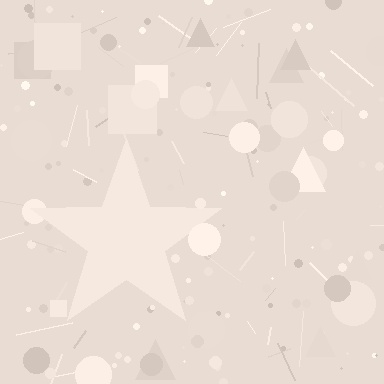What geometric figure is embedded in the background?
A star is embedded in the background.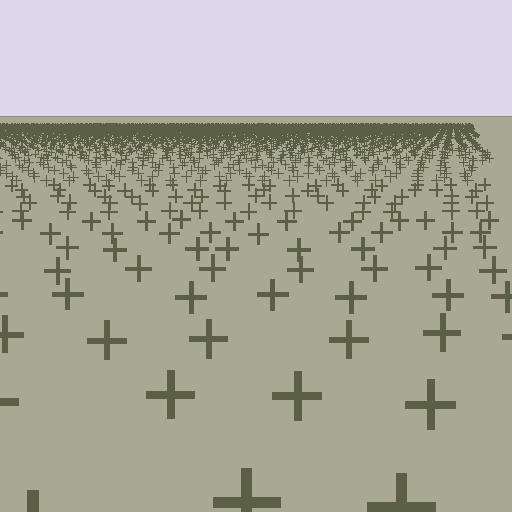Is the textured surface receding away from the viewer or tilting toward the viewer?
The surface is receding away from the viewer. Texture elements get smaller and denser toward the top.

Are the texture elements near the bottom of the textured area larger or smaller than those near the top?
Larger. Near the bottom, elements are closer to the viewer and appear at a bigger on-screen size.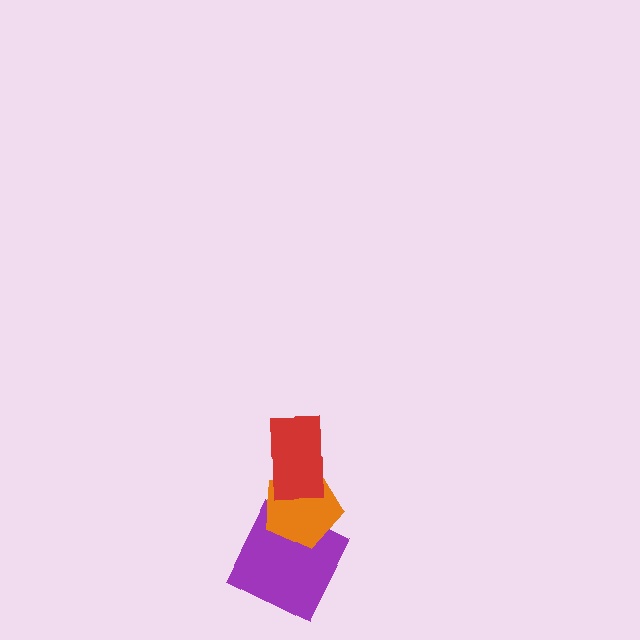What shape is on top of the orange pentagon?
The red rectangle is on top of the orange pentagon.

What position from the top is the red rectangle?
The red rectangle is 1st from the top.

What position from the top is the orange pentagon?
The orange pentagon is 2nd from the top.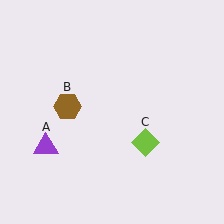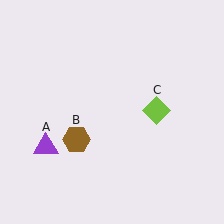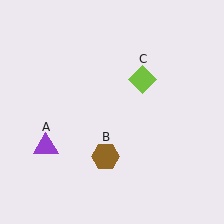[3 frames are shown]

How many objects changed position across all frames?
2 objects changed position: brown hexagon (object B), lime diamond (object C).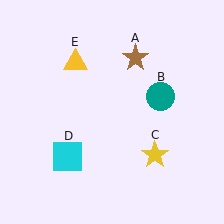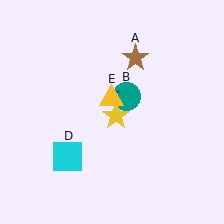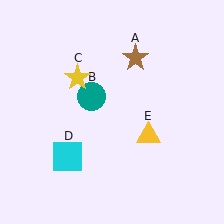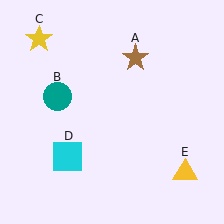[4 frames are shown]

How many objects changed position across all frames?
3 objects changed position: teal circle (object B), yellow star (object C), yellow triangle (object E).